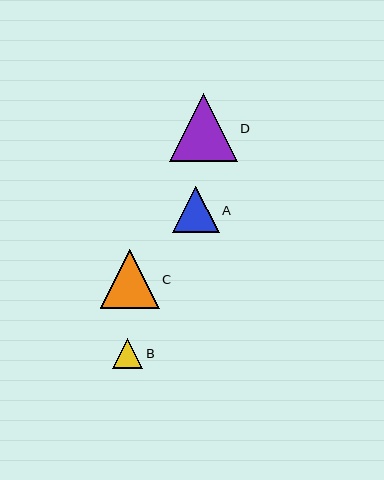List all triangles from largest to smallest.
From largest to smallest: D, C, A, B.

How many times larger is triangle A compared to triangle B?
Triangle A is approximately 1.5 times the size of triangle B.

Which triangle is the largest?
Triangle D is the largest with a size of approximately 68 pixels.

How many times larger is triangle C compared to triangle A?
Triangle C is approximately 1.3 times the size of triangle A.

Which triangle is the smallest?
Triangle B is the smallest with a size of approximately 30 pixels.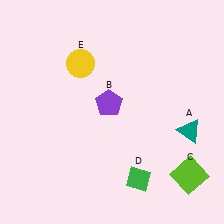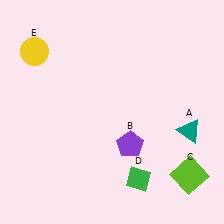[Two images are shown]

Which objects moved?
The objects that moved are: the purple pentagon (B), the yellow circle (E).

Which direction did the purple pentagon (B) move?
The purple pentagon (B) moved down.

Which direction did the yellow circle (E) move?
The yellow circle (E) moved left.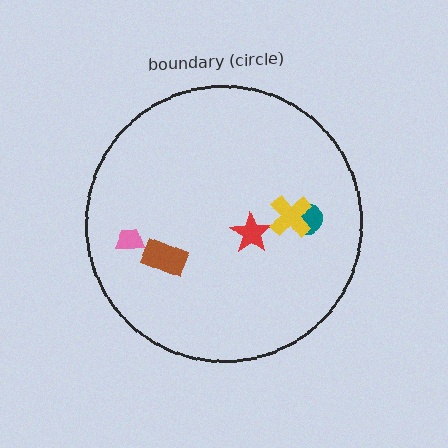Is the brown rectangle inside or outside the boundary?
Inside.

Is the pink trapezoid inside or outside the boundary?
Inside.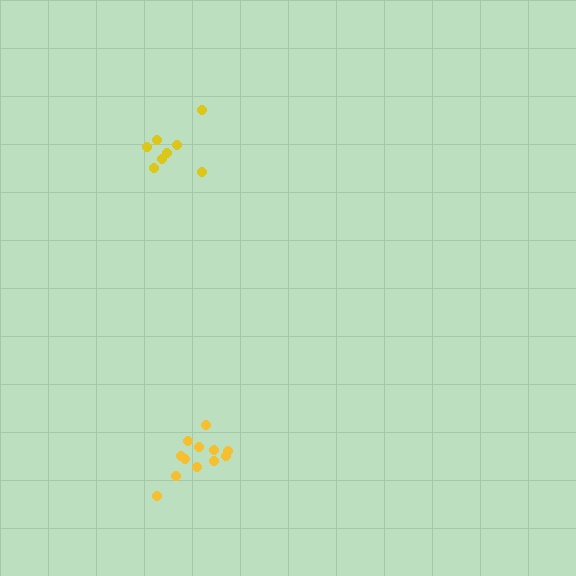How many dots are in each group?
Group 1: 8 dots, Group 2: 12 dots (20 total).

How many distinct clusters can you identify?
There are 2 distinct clusters.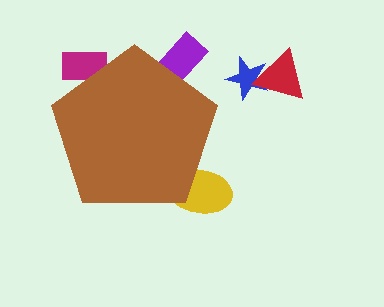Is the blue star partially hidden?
No, the blue star is fully visible.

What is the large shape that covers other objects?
A brown pentagon.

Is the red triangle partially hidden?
No, the red triangle is fully visible.